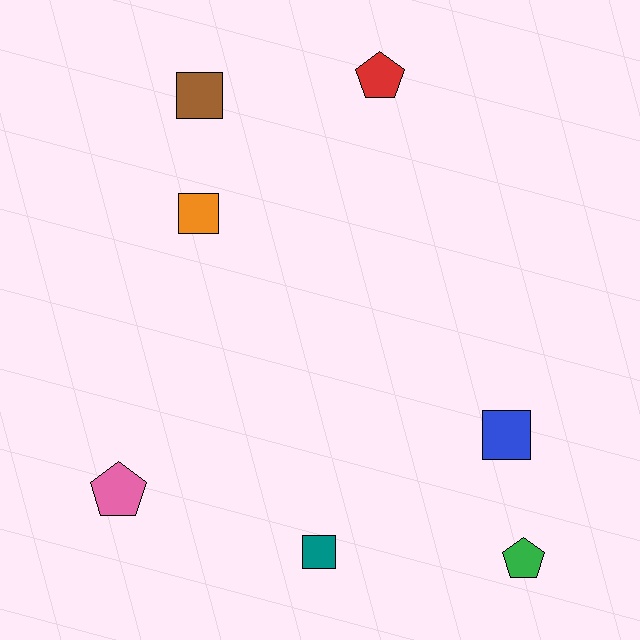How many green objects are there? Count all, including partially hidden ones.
There is 1 green object.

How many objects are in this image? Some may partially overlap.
There are 7 objects.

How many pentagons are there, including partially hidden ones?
There are 3 pentagons.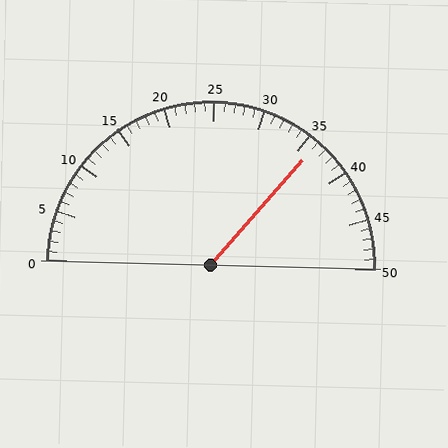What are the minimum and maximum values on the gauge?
The gauge ranges from 0 to 50.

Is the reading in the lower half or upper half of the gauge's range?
The reading is in the upper half of the range (0 to 50).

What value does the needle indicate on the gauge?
The needle indicates approximately 36.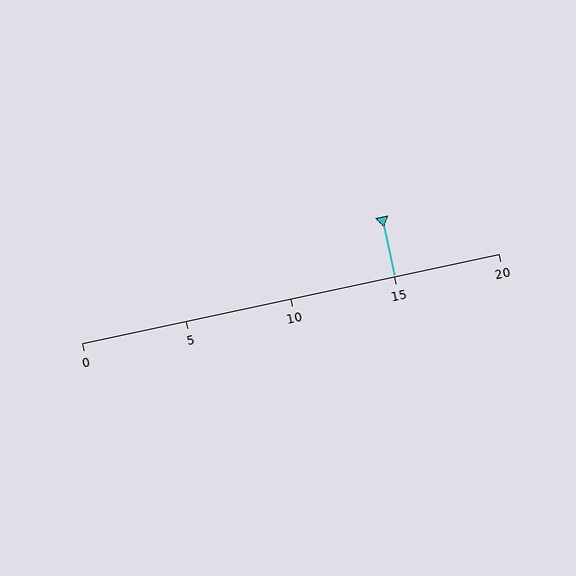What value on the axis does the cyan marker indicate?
The marker indicates approximately 15.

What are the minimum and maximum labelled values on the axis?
The axis runs from 0 to 20.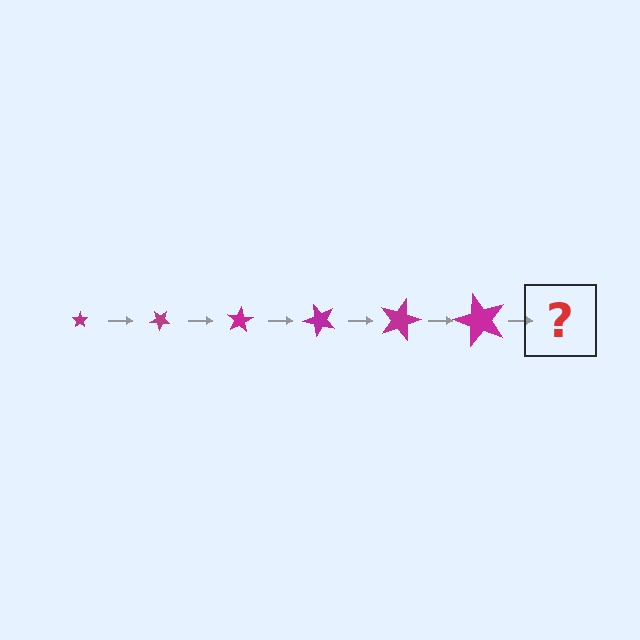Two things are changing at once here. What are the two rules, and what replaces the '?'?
The two rules are that the star grows larger each step and it rotates 40 degrees each step. The '?' should be a star, larger than the previous one and rotated 240 degrees from the start.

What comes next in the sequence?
The next element should be a star, larger than the previous one and rotated 240 degrees from the start.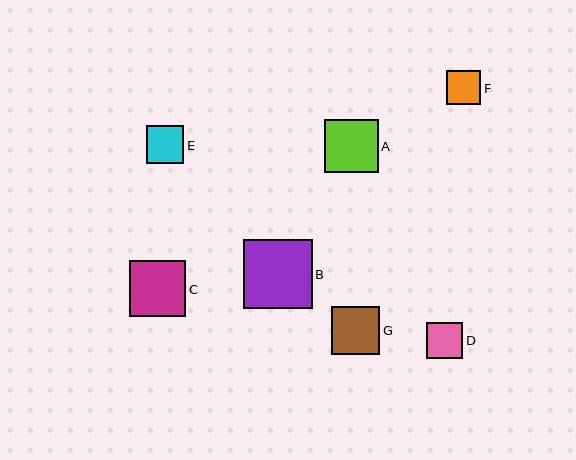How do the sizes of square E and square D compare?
Square E and square D are approximately the same size.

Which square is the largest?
Square B is the largest with a size of approximately 69 pixels.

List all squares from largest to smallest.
From largest to smallest: B, C, A, G, E, D, F.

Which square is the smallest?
Square F is the smallest with a size of approximately 34 pixels.